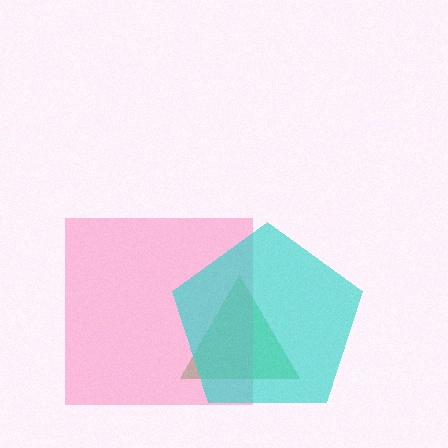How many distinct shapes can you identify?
There are 3 distinct shapes: a green triangle, a pink square, a cyan pentagon.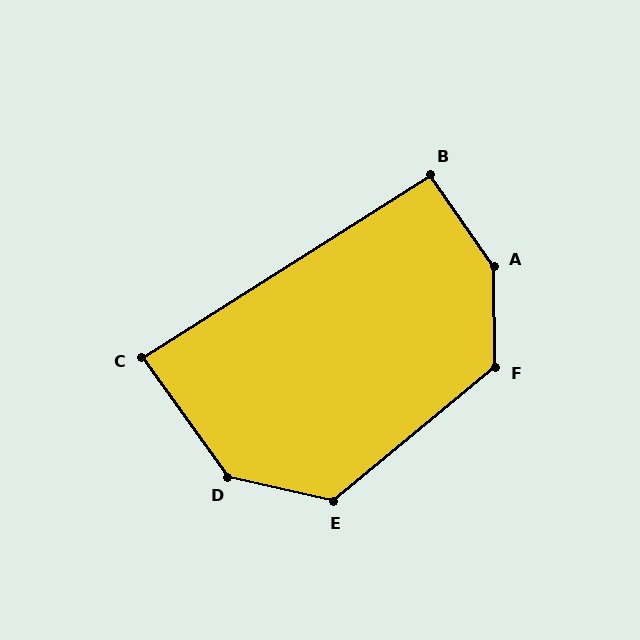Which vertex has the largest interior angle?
A, at approximately 146 degrees.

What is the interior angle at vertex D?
Approximately 139 degrees (obtuse).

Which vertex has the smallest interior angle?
C, at approximately 87 degrees.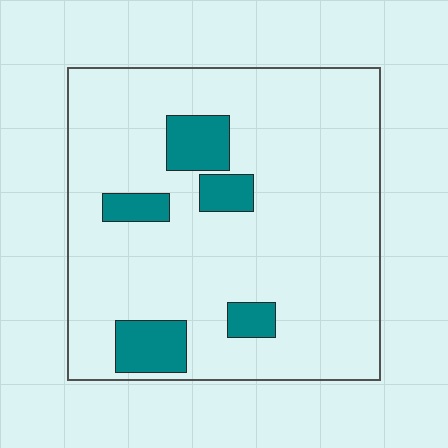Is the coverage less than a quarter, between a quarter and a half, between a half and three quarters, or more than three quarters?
Less than a quarter.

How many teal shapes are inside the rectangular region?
5.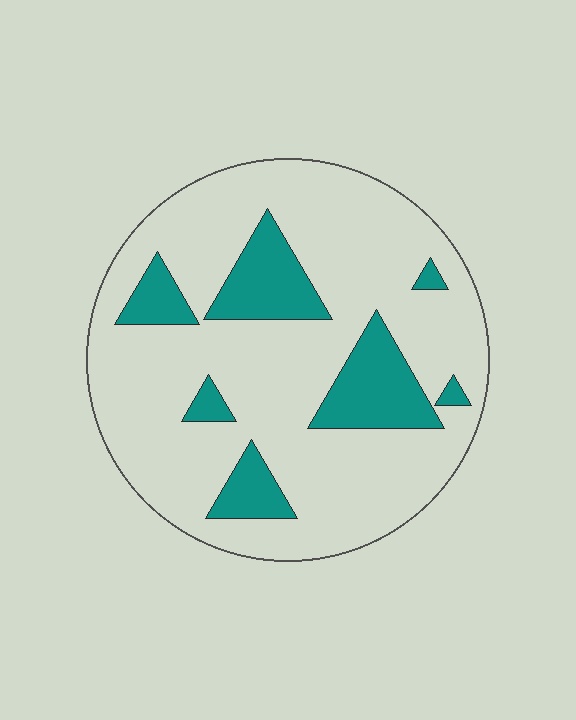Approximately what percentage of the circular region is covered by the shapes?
Approximately 20%.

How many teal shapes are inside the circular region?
7.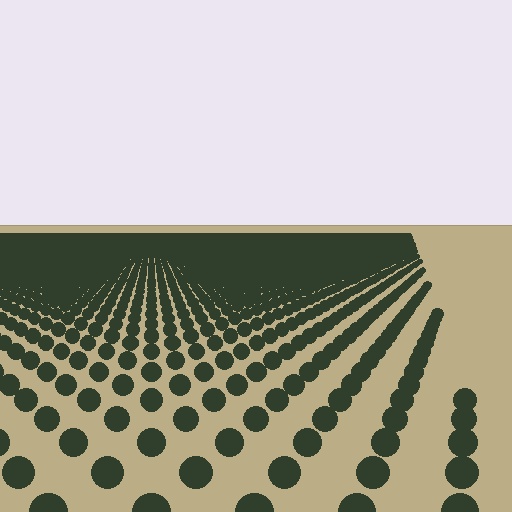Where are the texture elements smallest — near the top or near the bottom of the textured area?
Near the top.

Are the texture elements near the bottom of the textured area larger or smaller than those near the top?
Larger. Near the bottom, elements are closer to the viewer and appear at a bigger on-screen size.